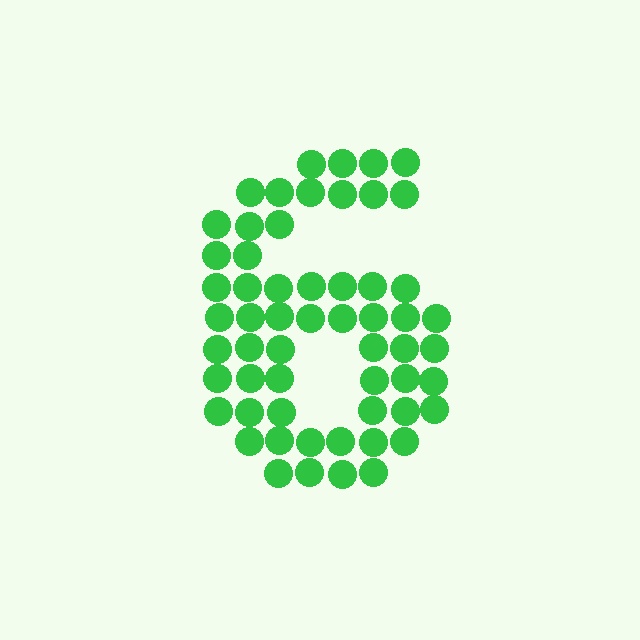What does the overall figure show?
The overall figure shows the digit 6.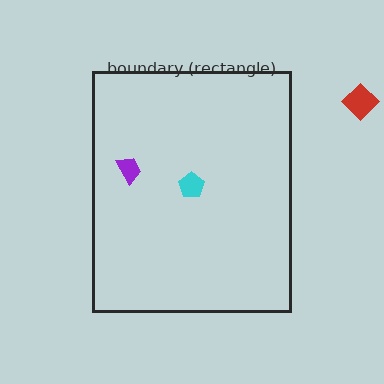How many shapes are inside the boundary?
2 inside, 1 outside.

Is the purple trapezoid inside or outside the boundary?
Inside.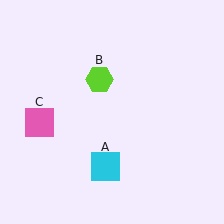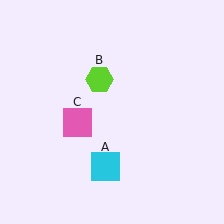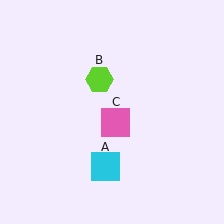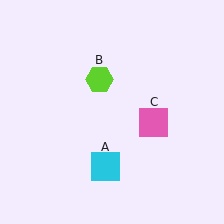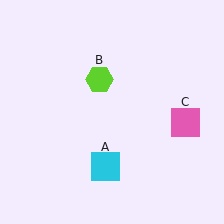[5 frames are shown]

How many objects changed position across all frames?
1 object changed position: pink square (object C).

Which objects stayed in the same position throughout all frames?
Cyan square (object A) and lime hexagon (object B) remained stationary.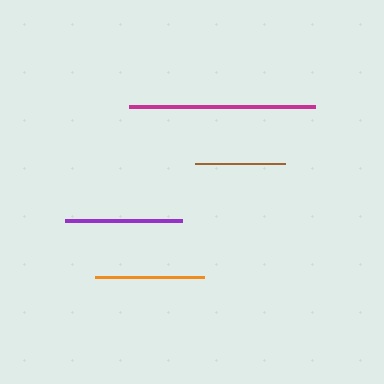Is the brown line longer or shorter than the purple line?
The purple line is longer than the brown line.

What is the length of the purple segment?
The purple segment is approximately 117 pixels long.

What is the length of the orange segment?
The orange segment is approximately 109 pixels long.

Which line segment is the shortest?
The brown line is the shortest at approximately 89 pixels.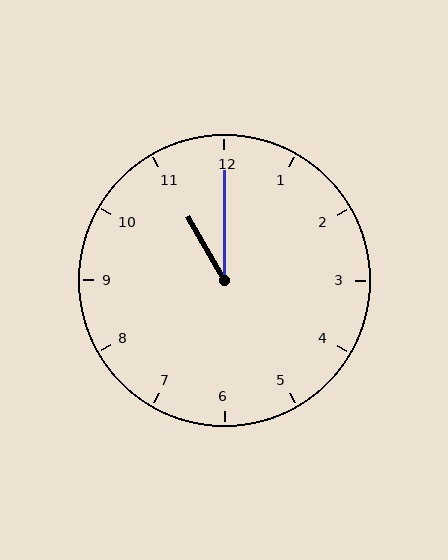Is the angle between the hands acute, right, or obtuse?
It is acute.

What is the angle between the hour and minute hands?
Approximately 30 degrees.